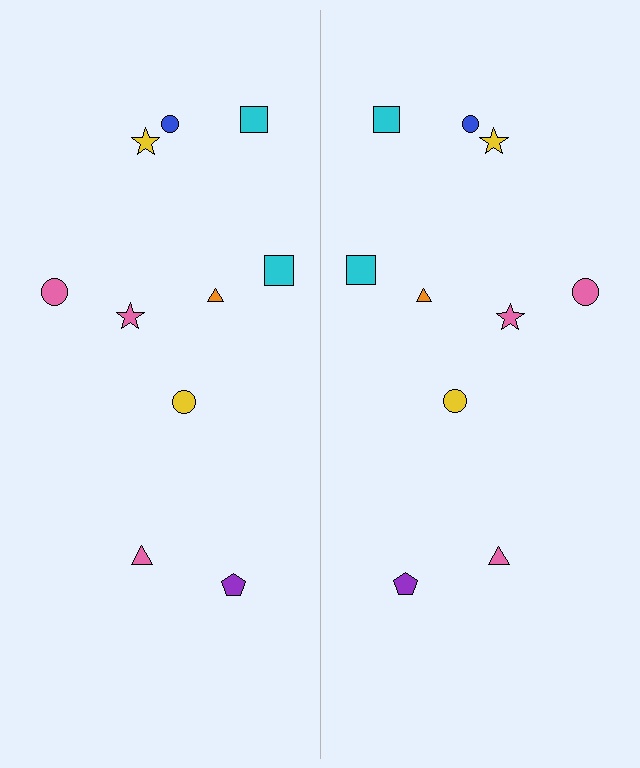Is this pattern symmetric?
Yes, this pattern has bilateral (reflection) symmetry.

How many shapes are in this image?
There are 20 shapes in this image.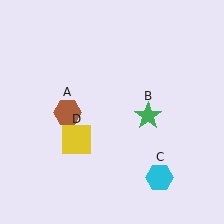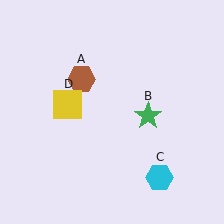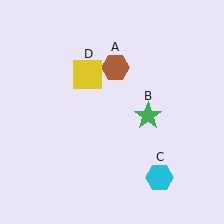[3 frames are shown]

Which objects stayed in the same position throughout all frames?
Green star (object B) and cyan hexagon (object C) remained stationary.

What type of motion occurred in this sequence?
The brown hexagon (object A), yellow square (object D) rotated clockwise around the center of the scene.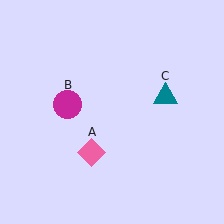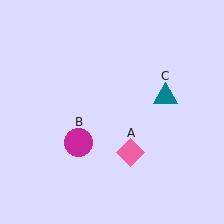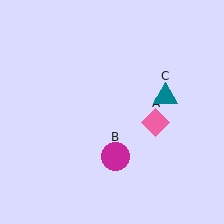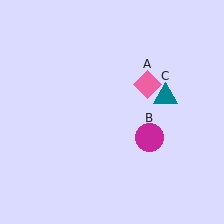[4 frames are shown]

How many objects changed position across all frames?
2 objects changed position: pink diamond (object A), magenta circle (object B).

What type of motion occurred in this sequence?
The pink diamond (object A), magenta circle (object B) rotated counterclockwise around the center of the scene.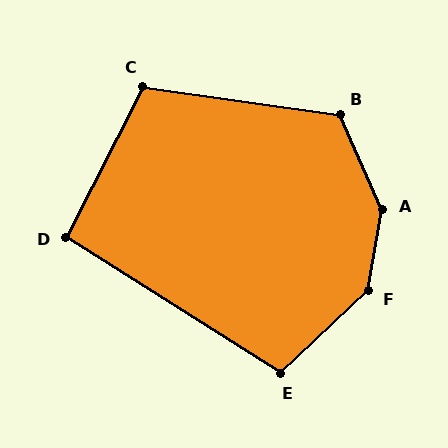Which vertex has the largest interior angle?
A, at approximately 146 degrees.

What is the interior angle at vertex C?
Approximately 109 degrees (obtuse).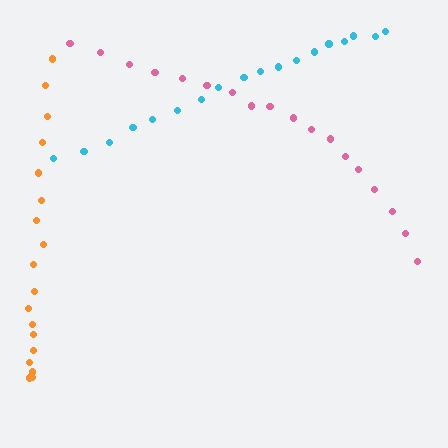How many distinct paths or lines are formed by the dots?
There are 3 distinct paths.